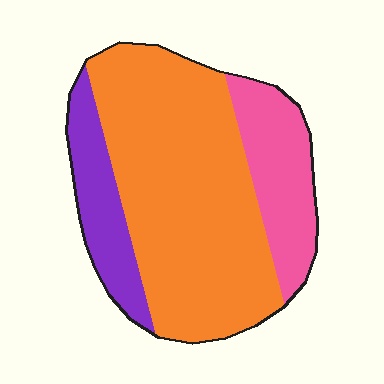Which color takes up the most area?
Orange, at roughly 65%.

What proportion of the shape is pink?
Pink covers 20% of the shape.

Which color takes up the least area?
Purple, at roughly 15%.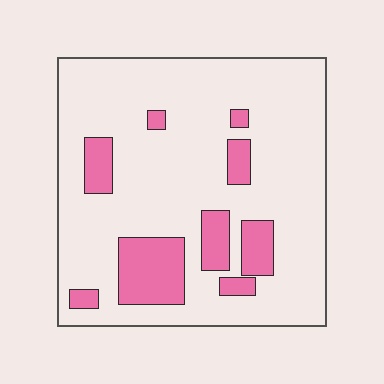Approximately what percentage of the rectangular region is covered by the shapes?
Approximately 20%.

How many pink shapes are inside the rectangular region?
9.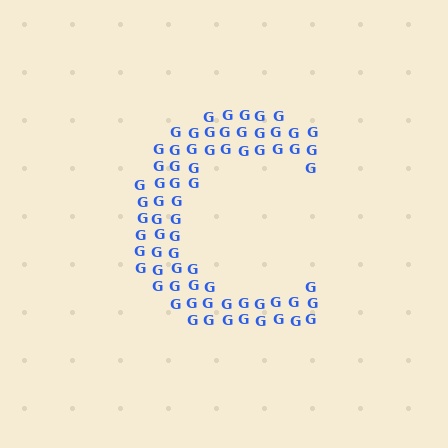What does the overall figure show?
The overall figure shows the letter C.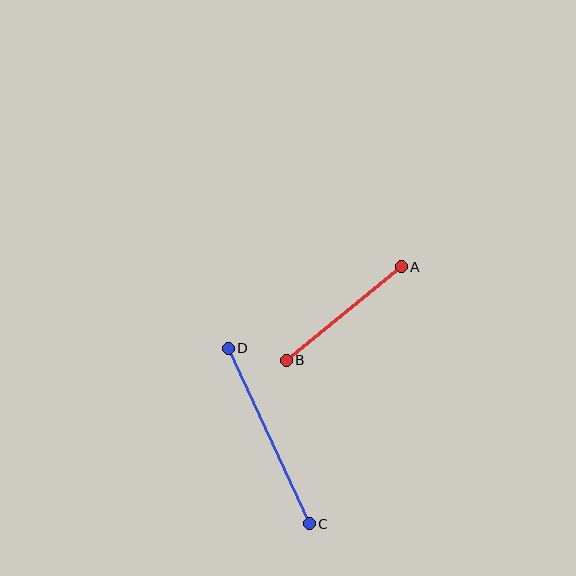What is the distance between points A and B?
The distance is approximately 149 pixels.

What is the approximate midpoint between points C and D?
The midpoint is at approximately (269, 436) pixels.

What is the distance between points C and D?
The distance is approximately 193 pixels.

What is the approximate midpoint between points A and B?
The midpoint is at approximately (344, 314) pixels.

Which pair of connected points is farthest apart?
Points C and D are farthest apart.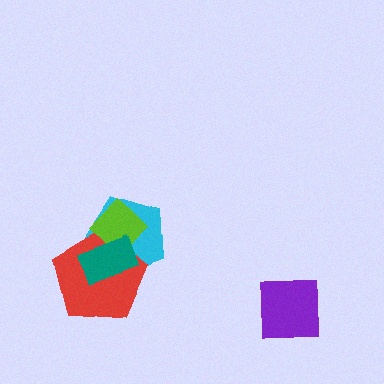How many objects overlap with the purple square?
0 objects overlap with the purple square.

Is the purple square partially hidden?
No, no other shape covers it.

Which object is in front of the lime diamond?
The teal rectangle is in front of the lime diamond.